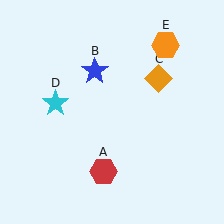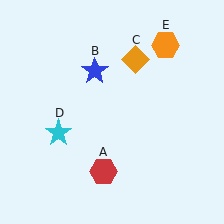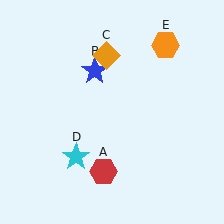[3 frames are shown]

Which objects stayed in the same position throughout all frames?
Red hexagon (object A) and blue star (object B) and orange hexagon (object E) remained stationary.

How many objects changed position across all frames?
2 objects changed position: orange diamond (object C), cyan star (object D).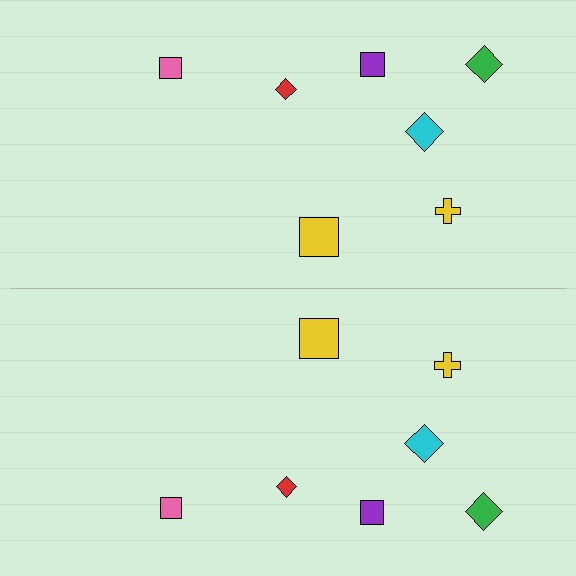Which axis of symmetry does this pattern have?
The pattern has a horizontal axis of symmetry running through the center of the image.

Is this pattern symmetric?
Yes, this pattern has bilateral (reflection) symmetry.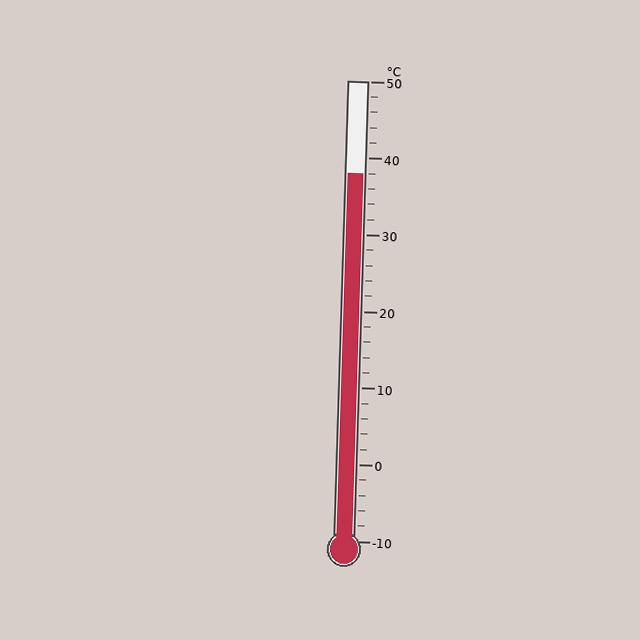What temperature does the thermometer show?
The thermometer shows approximately 38°C.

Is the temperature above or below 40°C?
The temperature is below 40°C.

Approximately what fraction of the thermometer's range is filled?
The thermometer is filled to approximately 80% of its range.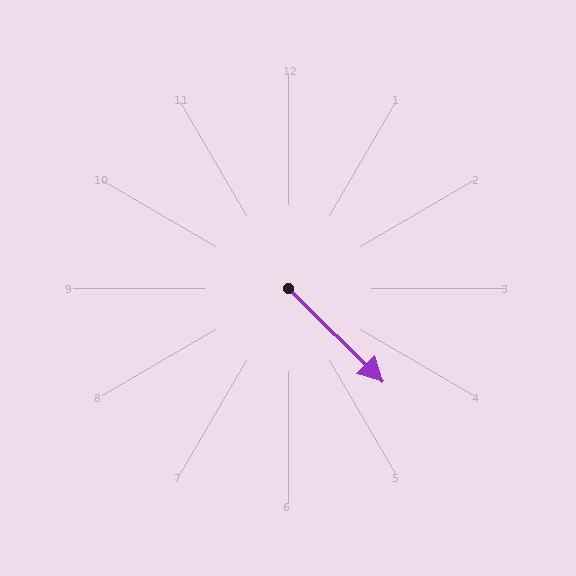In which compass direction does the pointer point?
Southeast.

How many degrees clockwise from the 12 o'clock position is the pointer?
Approximately 135 degrees.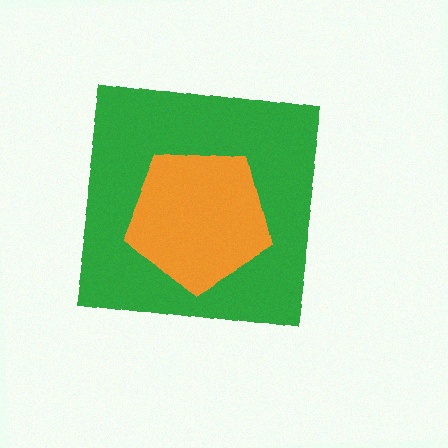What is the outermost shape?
The green square.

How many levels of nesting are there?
2.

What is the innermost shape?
The orange pentagon.